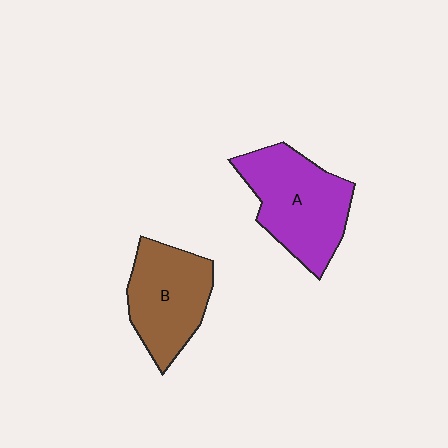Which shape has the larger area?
Shape A (purple).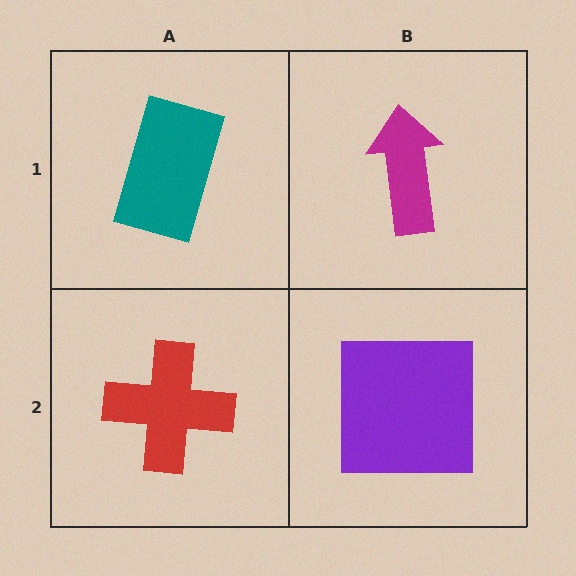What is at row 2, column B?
A purple square.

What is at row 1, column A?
A teal rectangle.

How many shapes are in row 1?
2 shapes.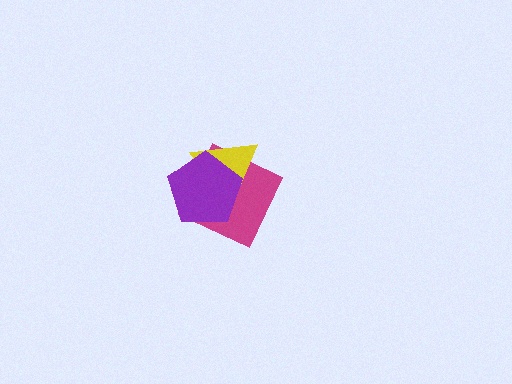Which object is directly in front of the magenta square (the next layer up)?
The yellow triangle is directly in front of the magenta square.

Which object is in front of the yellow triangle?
The purple pentagon is in front of the yellow triangle.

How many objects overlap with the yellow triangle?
2 objects overlap with the yellow triangle.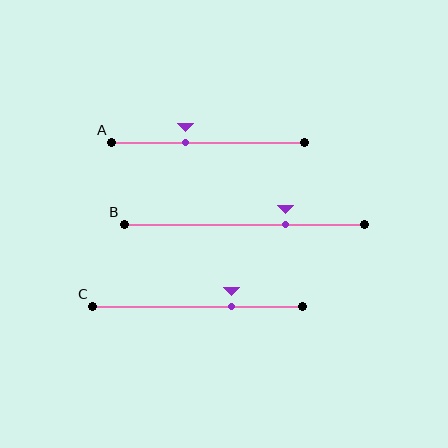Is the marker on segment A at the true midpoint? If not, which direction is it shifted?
No, the marker on segment A is shifted to the left by about 12% of the segment length.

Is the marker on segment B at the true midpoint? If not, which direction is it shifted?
No, the marker on segment B is shifted to the right by about 17% of the segment length.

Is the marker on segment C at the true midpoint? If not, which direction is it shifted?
No, the marker on segment C is shifted to the right by about 16% of the segment length.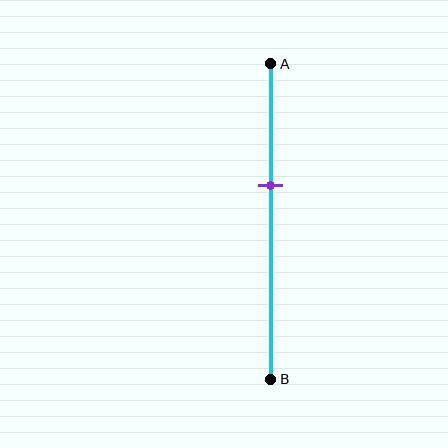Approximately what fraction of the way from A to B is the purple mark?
The purple mark is approximately 40% of the way from A to B.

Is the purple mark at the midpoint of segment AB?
No, the mark is at about 40% from A, not at the 50% midpoint.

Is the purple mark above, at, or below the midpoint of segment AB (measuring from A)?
The purple mark is above the midpoint of segment AB.